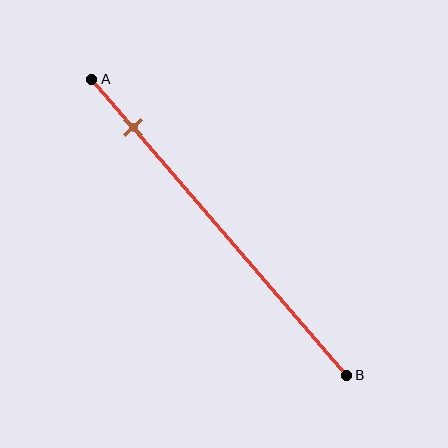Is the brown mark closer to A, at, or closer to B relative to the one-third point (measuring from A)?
The brown mark is closer to point A than the one-third point of segment AB.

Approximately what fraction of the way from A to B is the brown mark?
The brown mark is approximately 15% of the way from A to B.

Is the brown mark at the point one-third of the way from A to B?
No, the mark is at about 15% from A, not at the 33% one-third point.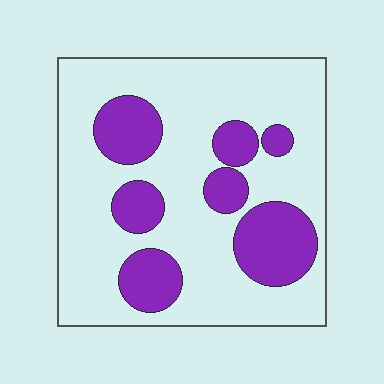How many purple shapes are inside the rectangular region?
7.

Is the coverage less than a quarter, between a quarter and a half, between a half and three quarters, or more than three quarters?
Between a quarter and a half.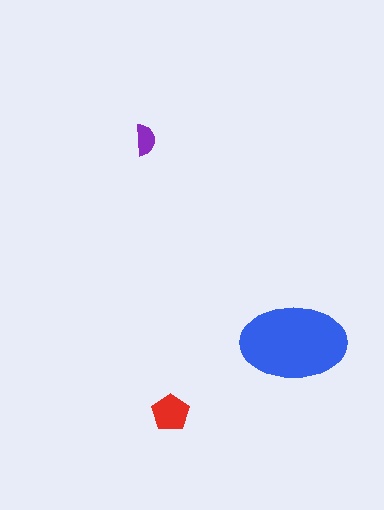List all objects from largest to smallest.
The blue ellipse, the red pentagon, the purple semicircle.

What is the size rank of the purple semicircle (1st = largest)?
3rd.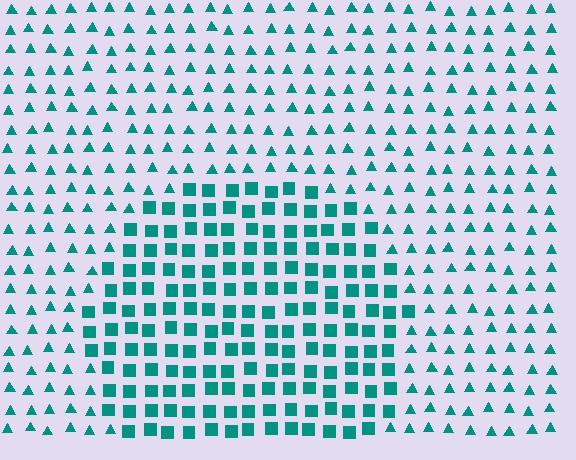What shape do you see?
I see a circle.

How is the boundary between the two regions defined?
The boundary is defined by a change in element shape: squares inside vs. triangles outside. All elements share the same color and spacing.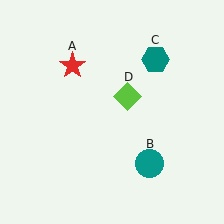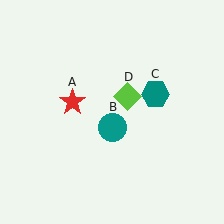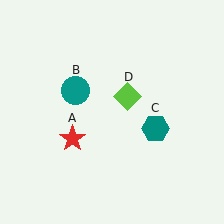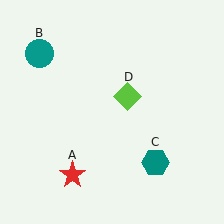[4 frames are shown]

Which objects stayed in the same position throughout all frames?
Lime diamond (object D) remained stationary.